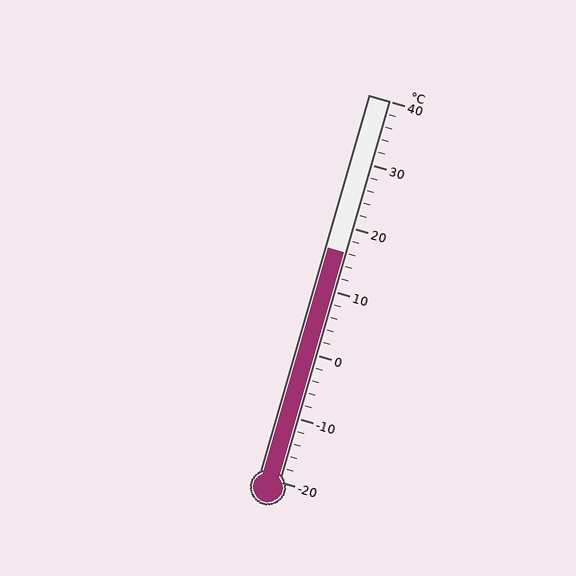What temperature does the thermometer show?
The thermometer shows approximately 16°C.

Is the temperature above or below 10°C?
The temperature is above 10°C.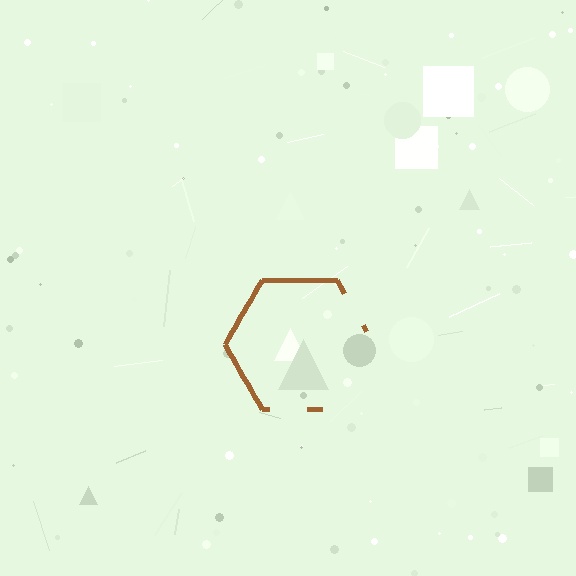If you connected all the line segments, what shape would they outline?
They would outline a hexagon.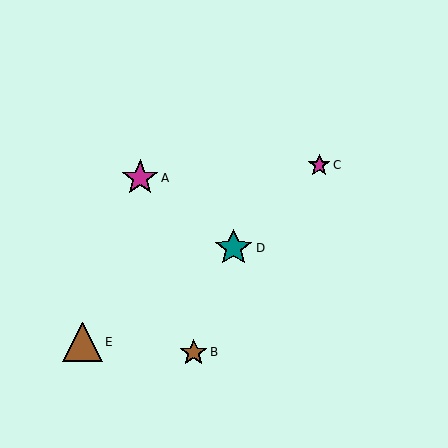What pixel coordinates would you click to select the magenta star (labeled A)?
Click at (140, 178) to select the magenta star A.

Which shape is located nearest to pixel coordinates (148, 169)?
The magenta star (labeled A) at (140, 178) is nearest to that location.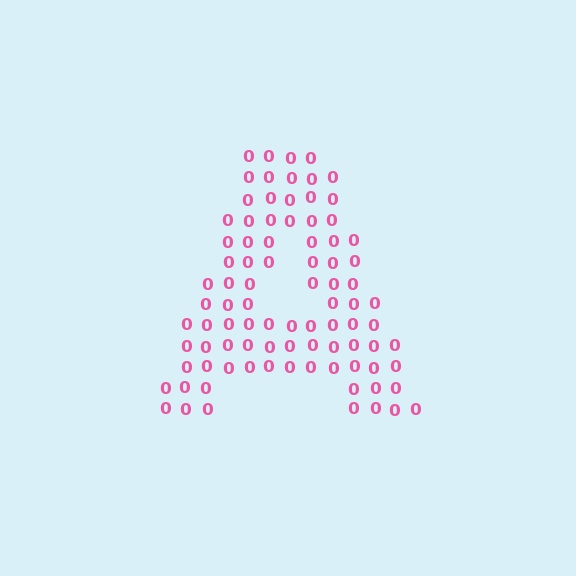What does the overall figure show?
The overall figure shows the letter A.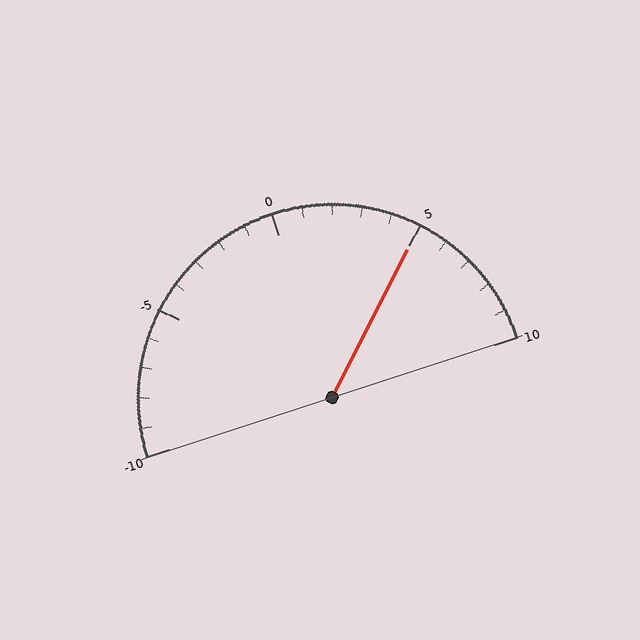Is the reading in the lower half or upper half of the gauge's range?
The reading is in the upper half of the range (-10 to 10).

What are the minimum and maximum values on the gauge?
The gauge ranges from -10 to 10.